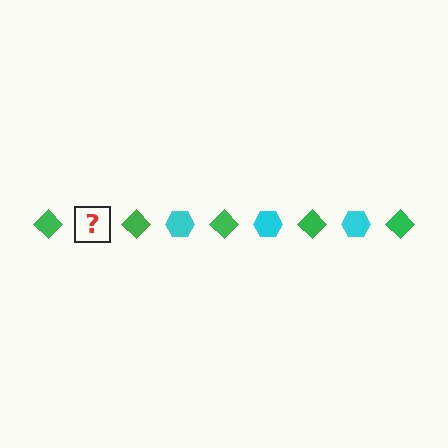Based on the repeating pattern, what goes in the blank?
The blank should be a cyan hexagon.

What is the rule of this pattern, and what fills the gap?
The rule is that the pattern alternates between green diamond and cyan hexagon. The gap should be filled with a cyan hexagon.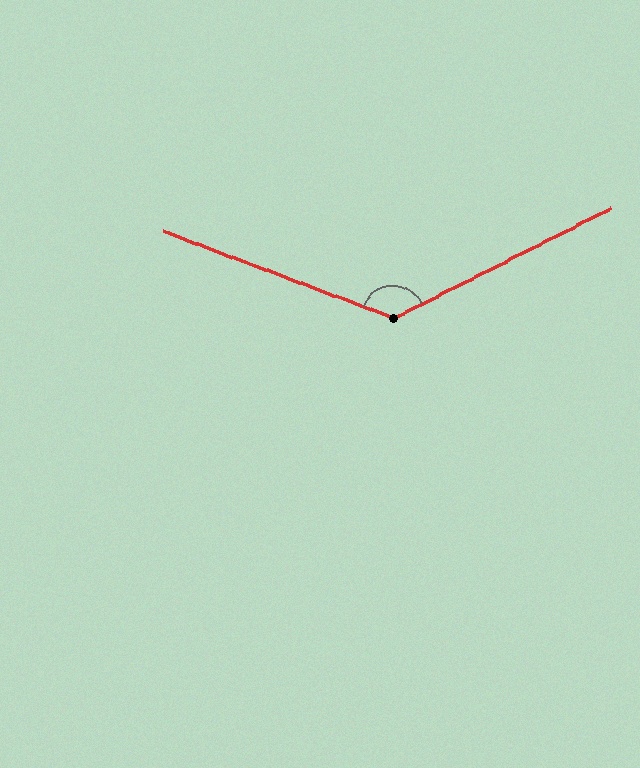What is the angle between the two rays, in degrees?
Approximately 132 degrees.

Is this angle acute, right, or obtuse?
It is obtuse.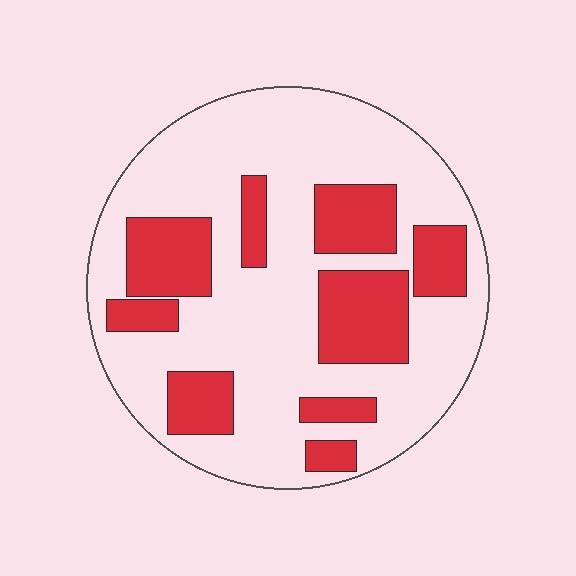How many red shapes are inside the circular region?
9.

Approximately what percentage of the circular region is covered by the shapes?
Approximately 30%.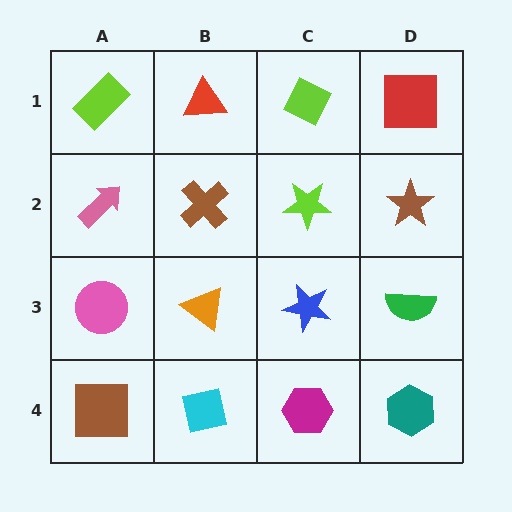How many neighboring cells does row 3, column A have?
3.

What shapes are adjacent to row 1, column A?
A pink arrow (row 2, column A), a red triangle (row 1, column B).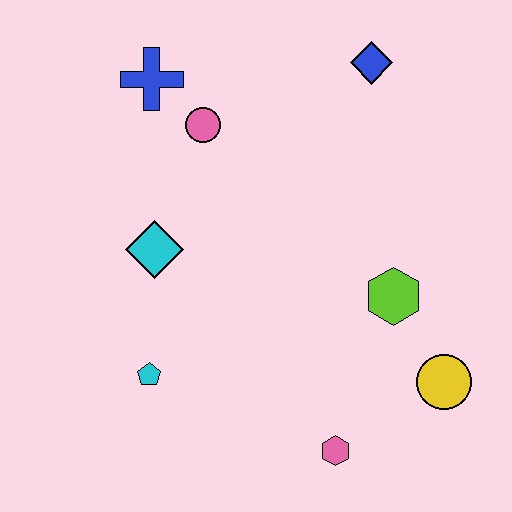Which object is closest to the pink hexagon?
The yellow circle is closest to the pink hexagon.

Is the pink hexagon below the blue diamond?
Yes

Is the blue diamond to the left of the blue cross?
No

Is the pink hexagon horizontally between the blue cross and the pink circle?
No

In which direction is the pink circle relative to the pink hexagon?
The pink circle is above the pink hexagon.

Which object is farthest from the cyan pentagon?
The blue diamond is farthest from the cyan pentagon.